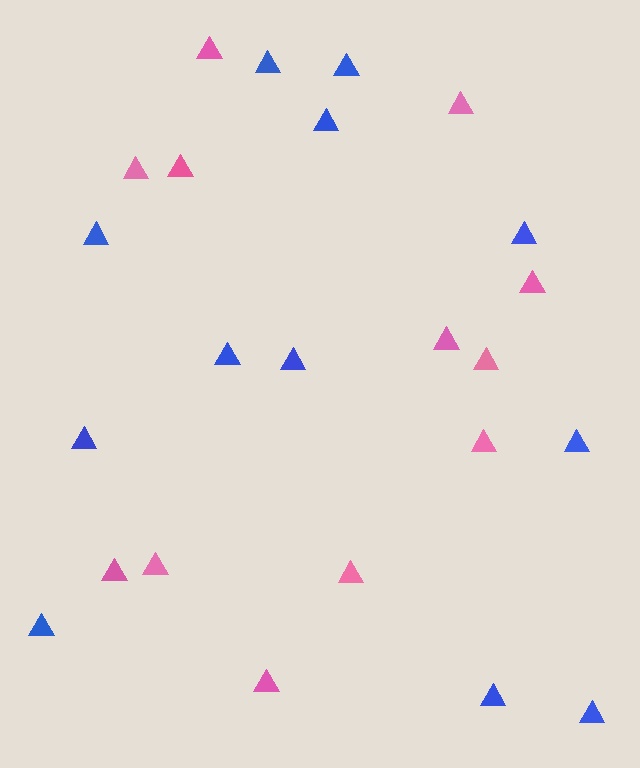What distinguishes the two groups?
There are 2 groups: one group of pink triangles (12) and one group of blue triangles (12).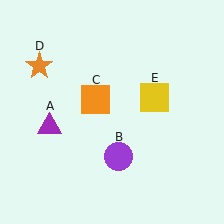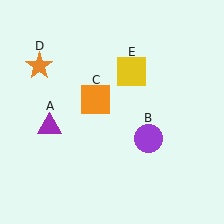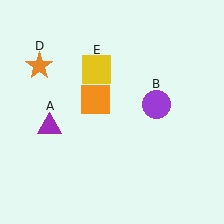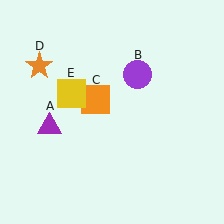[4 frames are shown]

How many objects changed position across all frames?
2 objects changed position: purple circle (object B), yellow square (object E).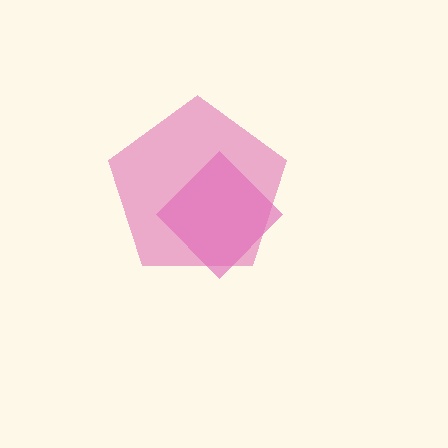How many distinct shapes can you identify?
There are 2 distinct shapes: a magenta pentagon, a pink diamond.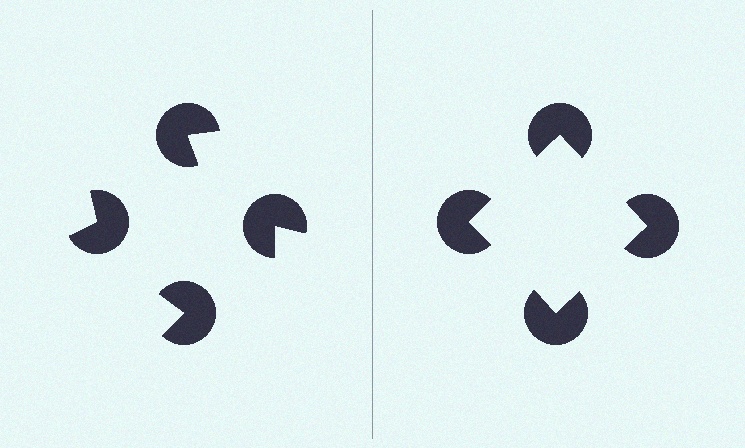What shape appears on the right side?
An illusory square.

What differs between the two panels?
The pac-man discs are positioned identically on both sides; only the wedge orientations differ. On the right they align to a square; on the left they are misaligned.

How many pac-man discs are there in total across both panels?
8 — 4 on each side.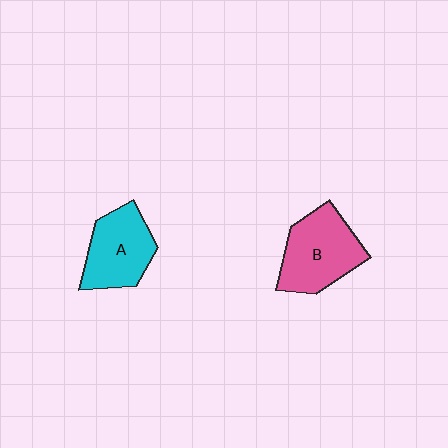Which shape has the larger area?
Shape B (pink).